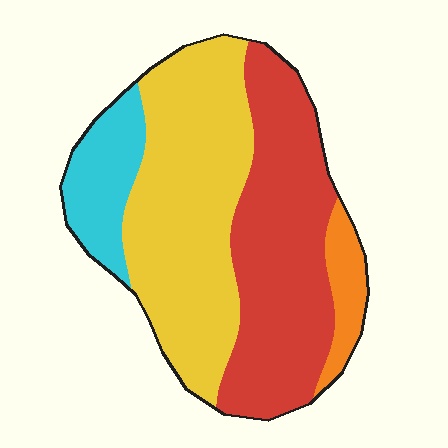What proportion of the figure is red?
Red covers around 40% of the figure.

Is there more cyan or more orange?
Cyan.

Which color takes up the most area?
Yellow, at roughly 40%.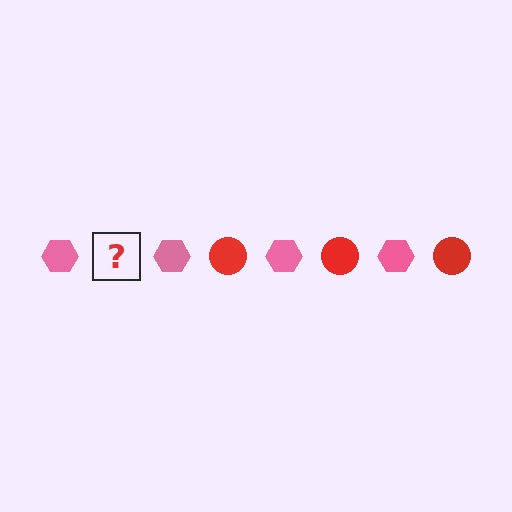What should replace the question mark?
The question mark should be replaced with a red circle.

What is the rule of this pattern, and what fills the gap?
The rule is that the pattern alternates between pink hexagon and red circle. The gap should be filled with a red circle.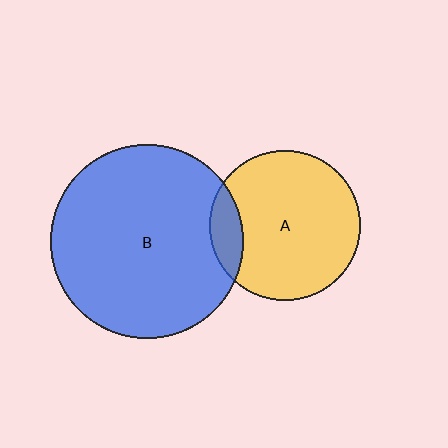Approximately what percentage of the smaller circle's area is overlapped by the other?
Approximately 15%.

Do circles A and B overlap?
Yes.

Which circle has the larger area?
Circle B (blue).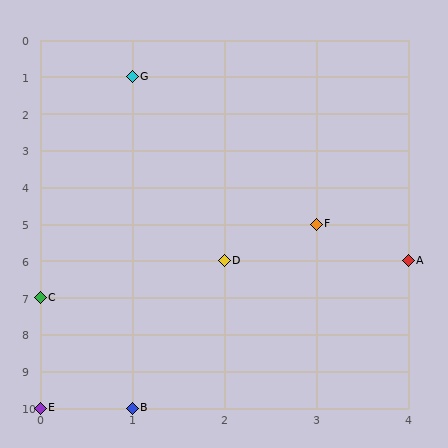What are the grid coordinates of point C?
Point C is at grid coordinates (0, 7).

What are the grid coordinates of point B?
Point B is at grid coordinates (1, 10).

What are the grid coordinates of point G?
Point G is at grid coordinates (1, 1).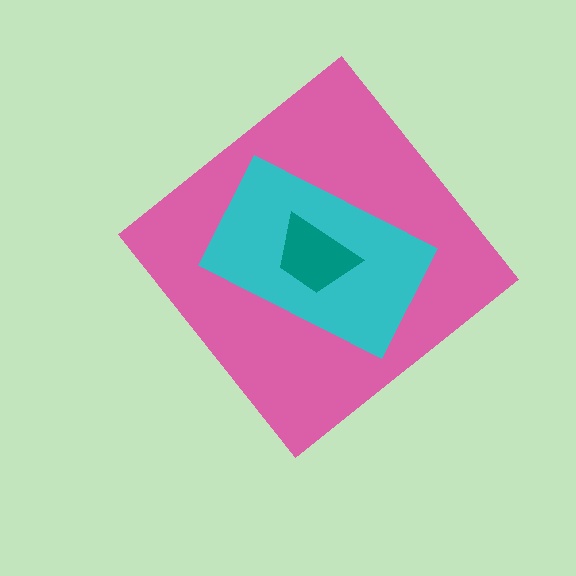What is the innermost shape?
The teal trapezoid.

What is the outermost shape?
The pink diamond.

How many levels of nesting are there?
3.